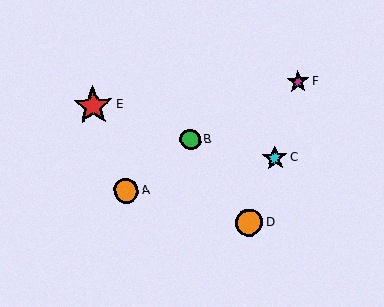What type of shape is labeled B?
Shape B is a green circle.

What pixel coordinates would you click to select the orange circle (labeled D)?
Click at (249, 222) to select the orange circle D.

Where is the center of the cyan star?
The center of the cyan star is at (275, 158).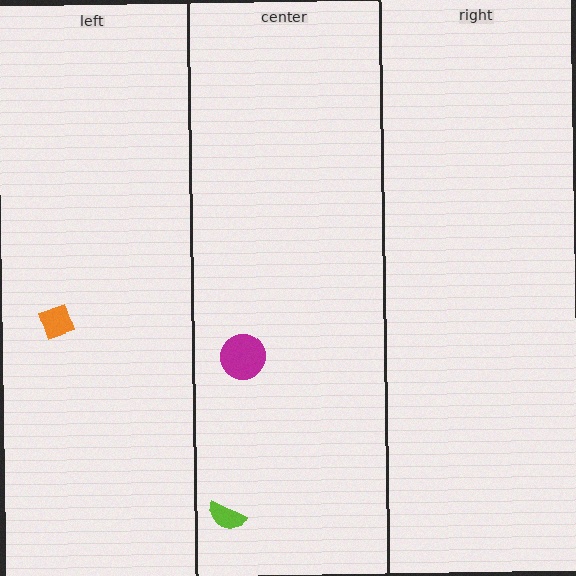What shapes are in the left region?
The orange diamond.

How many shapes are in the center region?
2.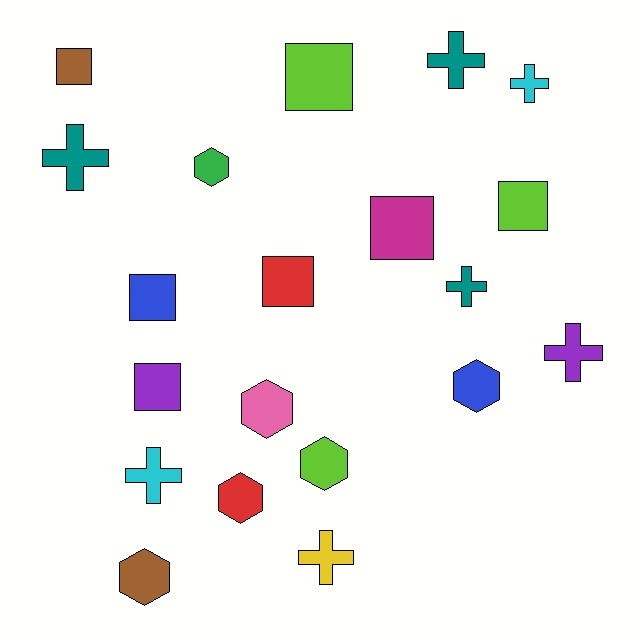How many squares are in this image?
There are 7 squares.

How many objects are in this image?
There are 20 objects.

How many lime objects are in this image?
There are 3 lime objects.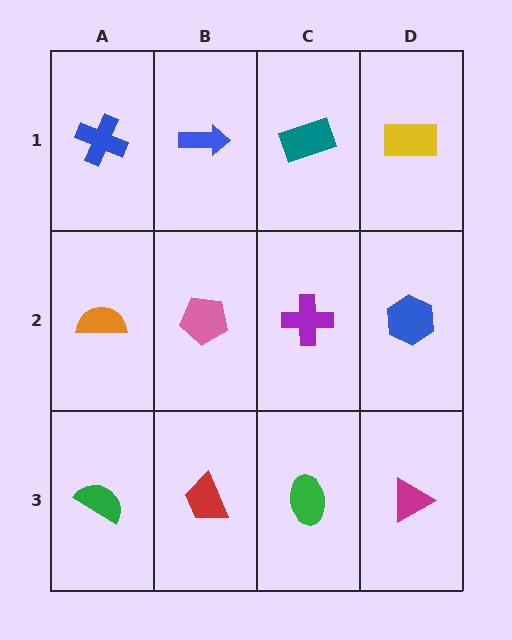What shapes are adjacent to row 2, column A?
A blue cross (row 1, column A), a green semicircle (row 3, column A), a pink pentagon (row 2, column B).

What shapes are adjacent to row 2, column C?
A teal rectangle (row 1, column C), a green ellipse (row 3, column C), a pink pentagon (row 2, column B), a blue hexagon (row 2, column D).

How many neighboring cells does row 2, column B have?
4.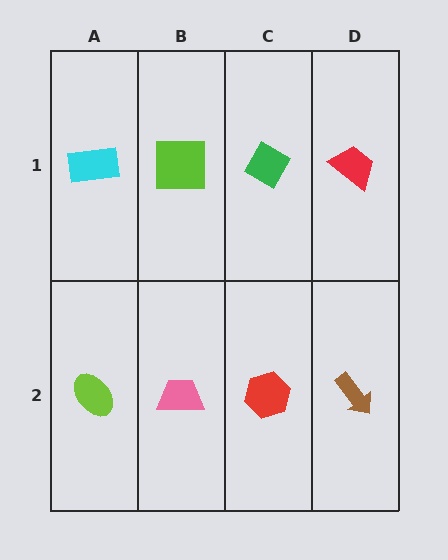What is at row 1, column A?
A cyan rectangle.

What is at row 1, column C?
A green diamond.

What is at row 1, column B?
A lime square.